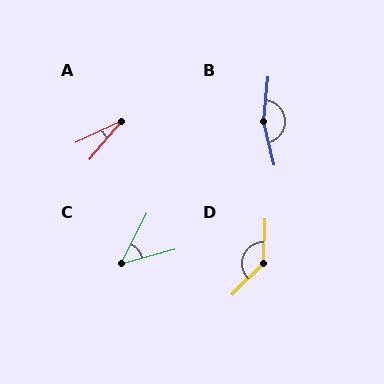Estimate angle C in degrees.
Approximately 47 degrees.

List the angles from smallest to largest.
A (24°), C (47°), D (137°), B (162°).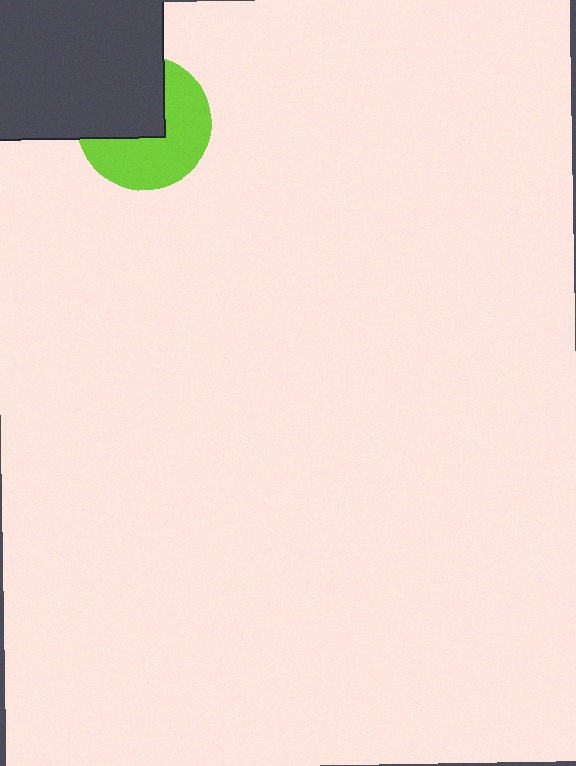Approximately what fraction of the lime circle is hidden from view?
Roughly 44% of the lime circle is hidden behind the dark gray square.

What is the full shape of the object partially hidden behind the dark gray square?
The partially hidden object is a lime circle.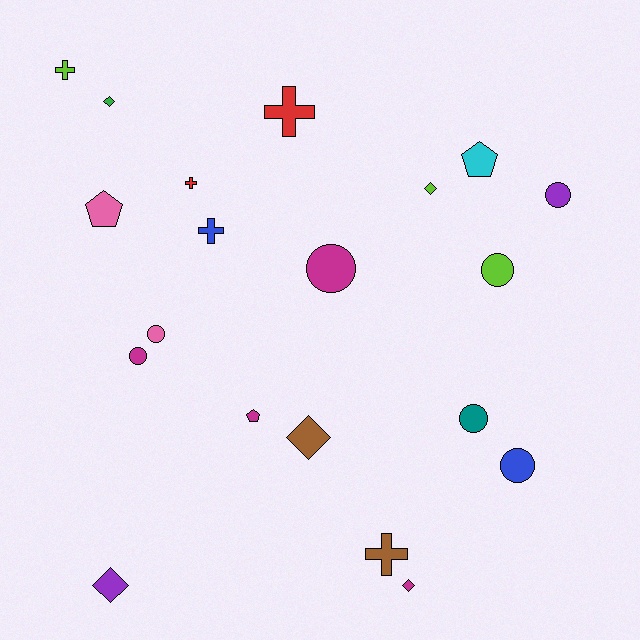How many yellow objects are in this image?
There are no yellow objects.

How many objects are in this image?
There are 20 objects.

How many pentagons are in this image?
There are 3 pentagons.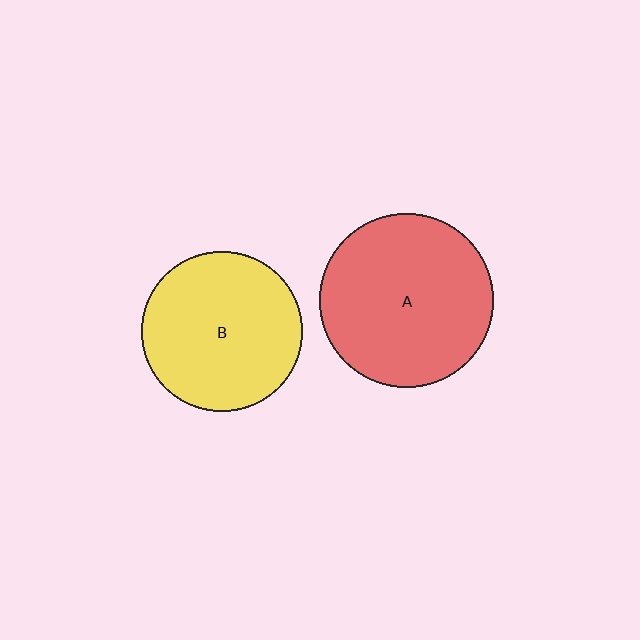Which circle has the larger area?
Circle A (red).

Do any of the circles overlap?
No, none of the circles overlap.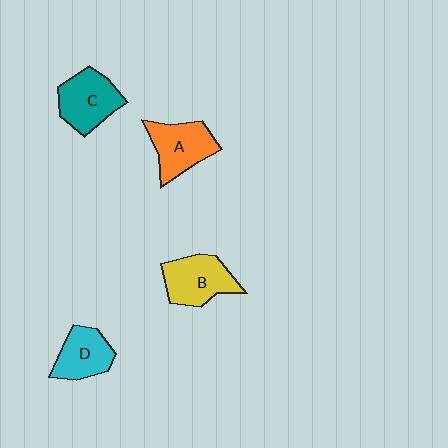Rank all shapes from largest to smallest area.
From largest to smallest: C (teal), B (yellow), A (orange), D (cyan).